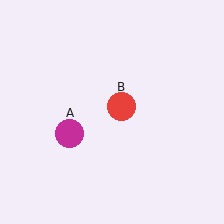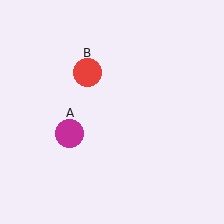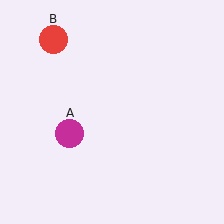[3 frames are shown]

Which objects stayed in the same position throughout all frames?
Magenta circle (object A) remained stationary.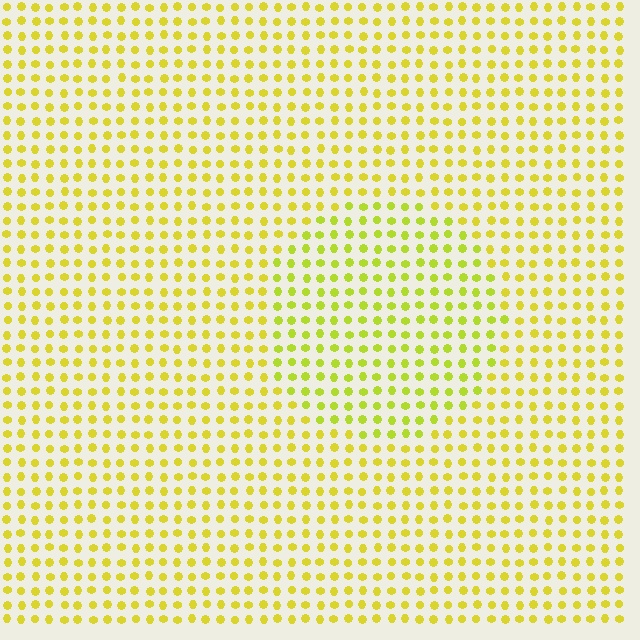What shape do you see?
I see a circle.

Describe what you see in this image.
The image is filled with small yellow elements in a uniform arrangement. A circle-shaped region is visible where the elements are tinted to a slightly different hue, forming a subtle color boundary.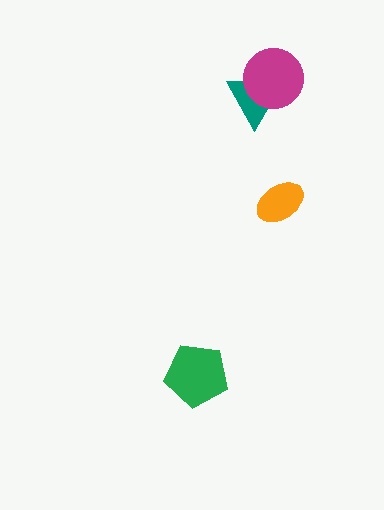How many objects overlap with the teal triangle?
1 object overlaps with the teal triangle.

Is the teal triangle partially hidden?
Yes, it is partially covered by another shape.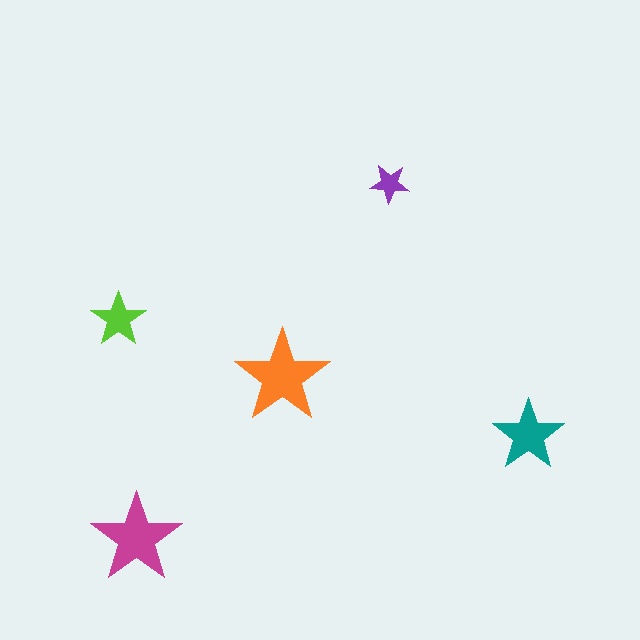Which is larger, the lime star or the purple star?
The lime one.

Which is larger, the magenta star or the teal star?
The magenta one.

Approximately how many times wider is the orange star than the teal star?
About 1.5 times wider.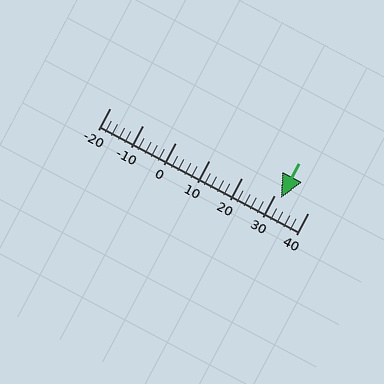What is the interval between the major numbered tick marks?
The major tick marks are spaced 10 units apart.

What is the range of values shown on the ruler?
The ruler shows values from -20 to 40.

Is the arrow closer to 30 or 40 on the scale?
The arrow is closer to 30.